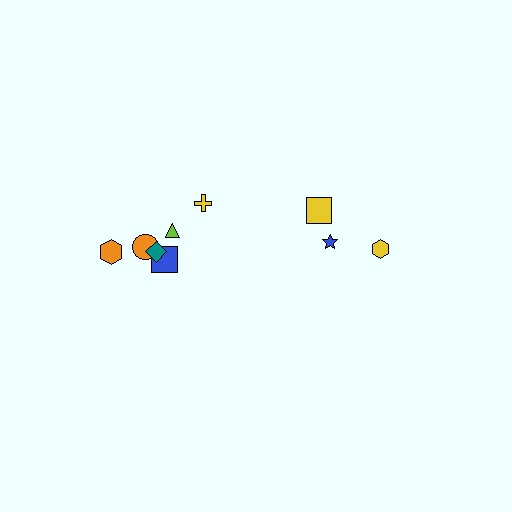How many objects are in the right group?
There are 3 objects.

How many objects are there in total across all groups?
There are 9 objects.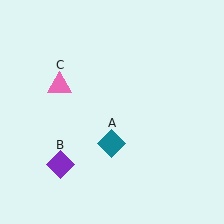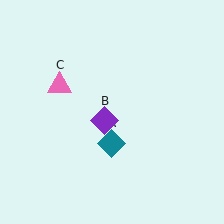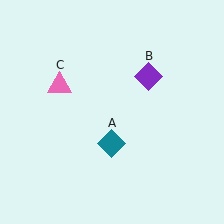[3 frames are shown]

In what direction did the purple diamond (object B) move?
The purple diamond (object B) moved up and to the right.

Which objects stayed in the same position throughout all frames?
Teal diamond (object A) and pink triangle (object C) remained stationary.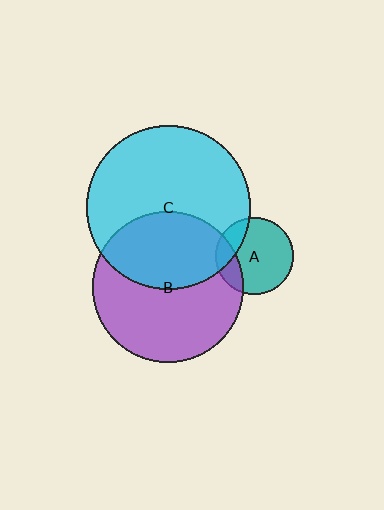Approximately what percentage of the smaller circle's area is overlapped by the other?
Approximately 20%.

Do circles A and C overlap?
Yes.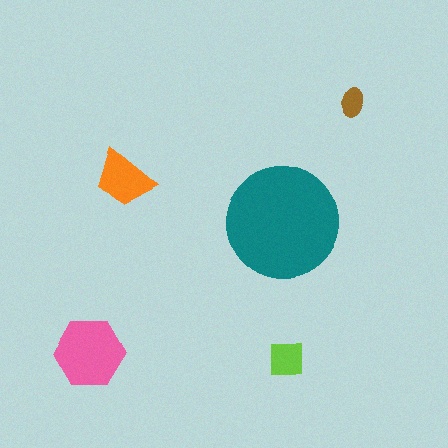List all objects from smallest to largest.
The brown ellipse, the lime square, the orange trapezoid, the pink hexagon, the teal circle.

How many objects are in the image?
There are 5 objects in the image.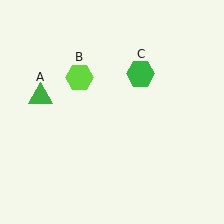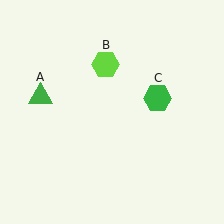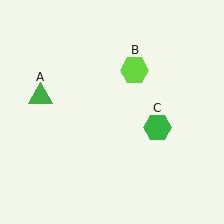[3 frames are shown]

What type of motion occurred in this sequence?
The lime hexagon (object B), green hexagon (object C) rotated clockwise around the center of the scene.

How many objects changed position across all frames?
2 objects changed position: lime hexagon (object B), green hexagon (object C).